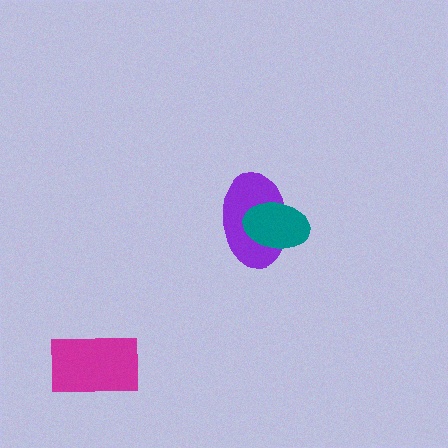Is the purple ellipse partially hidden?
Yes, it is partially covered by another shape.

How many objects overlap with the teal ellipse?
1 object overlaps with the teal ellipse.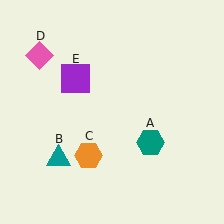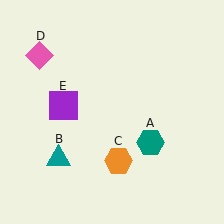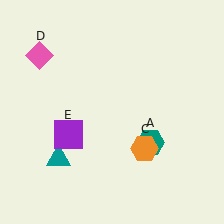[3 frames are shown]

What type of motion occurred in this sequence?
The orange hexagon (object C), purple square (object E) rotated counterclockwise around the center of the scene.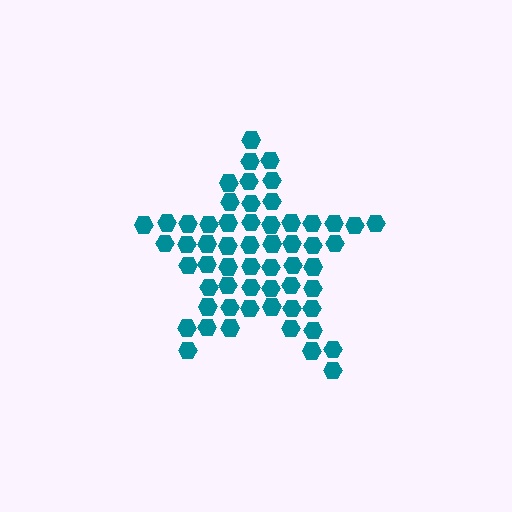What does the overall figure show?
The overall figure shows a star.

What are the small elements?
The small elements are hexagons.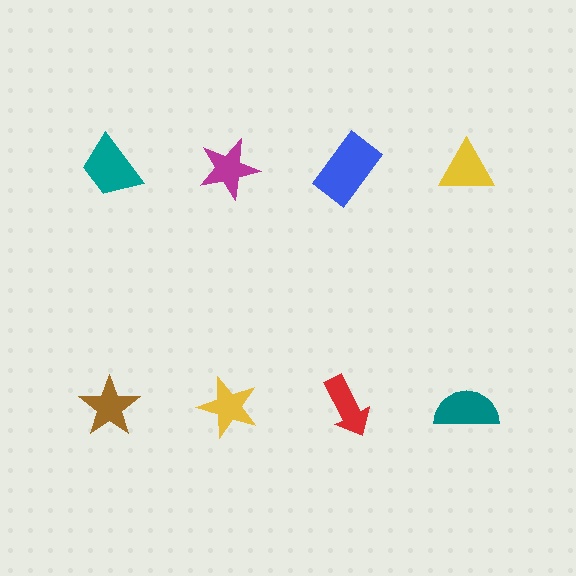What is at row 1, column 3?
A blue rectangle.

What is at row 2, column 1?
A brown star.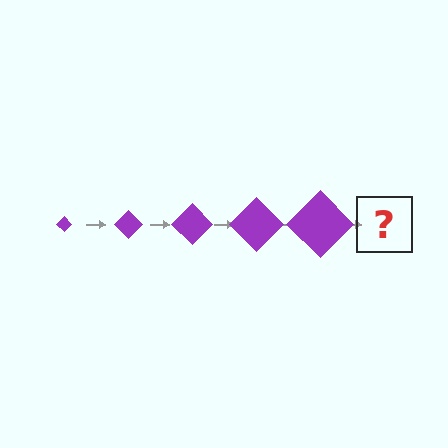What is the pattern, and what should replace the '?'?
The pattern is that the diamond gets progressively larger each step. The '?' should be a purple diamond, larger than the previous one.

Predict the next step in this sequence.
The next step is a purple diamond, larger than the previous one.